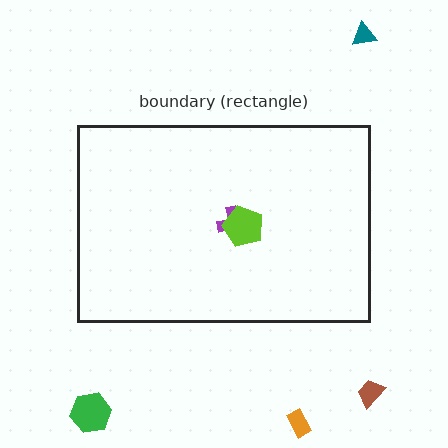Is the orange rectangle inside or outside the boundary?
Outside.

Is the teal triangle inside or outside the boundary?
Outside.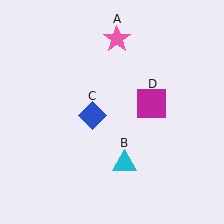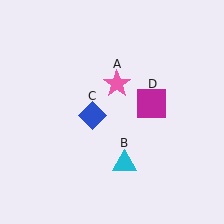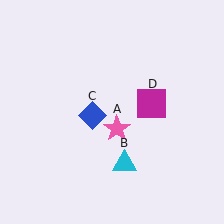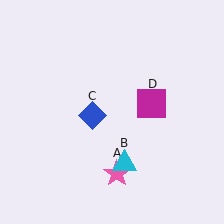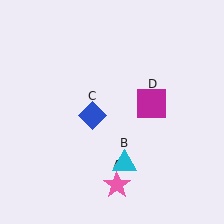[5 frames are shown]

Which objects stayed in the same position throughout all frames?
Cyan triangle (object B) and blue diamond (object C) and magenta square (object D) remained stationary.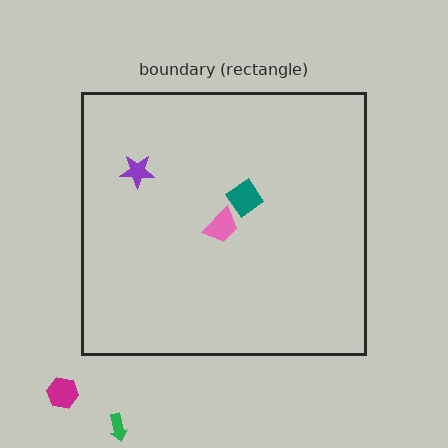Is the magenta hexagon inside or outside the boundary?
Outside.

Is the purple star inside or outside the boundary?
Inside.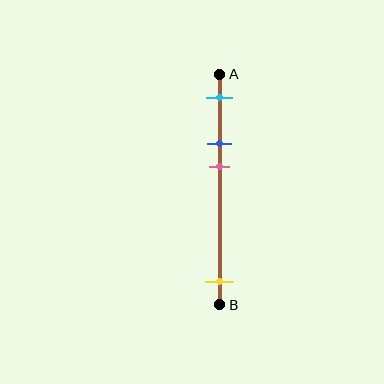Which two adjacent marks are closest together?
The blue and pink marks are the closest adjacent pair.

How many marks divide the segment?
There are 4 marks dividing the segment.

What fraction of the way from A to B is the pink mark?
The pink mark is approximately 40% (0.4) of the way from A to B.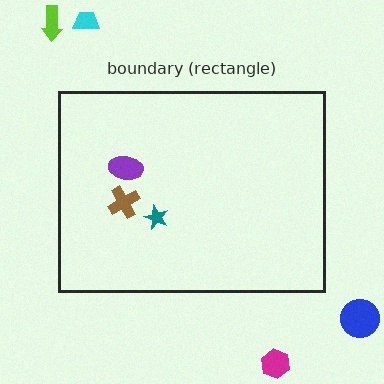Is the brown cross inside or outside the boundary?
Inside.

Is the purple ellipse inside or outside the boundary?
Inside.